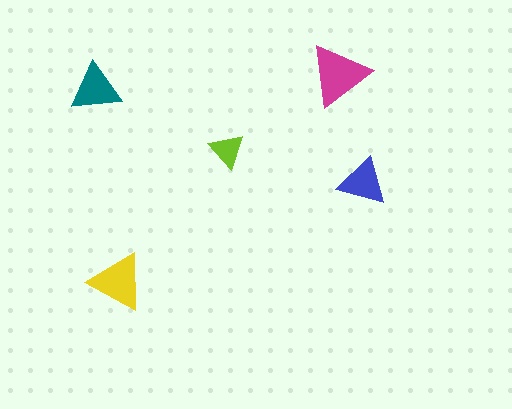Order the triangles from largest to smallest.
the magenta one, the yellow one, the teal one, the blue one, the lime one.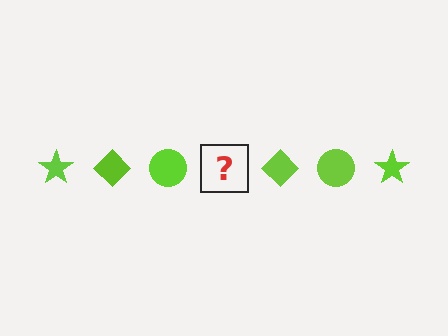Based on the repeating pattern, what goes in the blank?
The blank should be a lime star.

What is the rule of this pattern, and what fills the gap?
The rule is that the pattern cycles through star, diamond, circle shapes in lime. The gap should be filled with a lime star.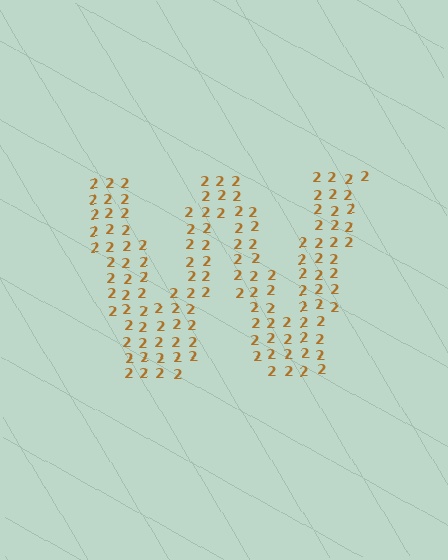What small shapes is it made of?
It is made of small digit 2's.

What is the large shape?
The large shape is the letter W.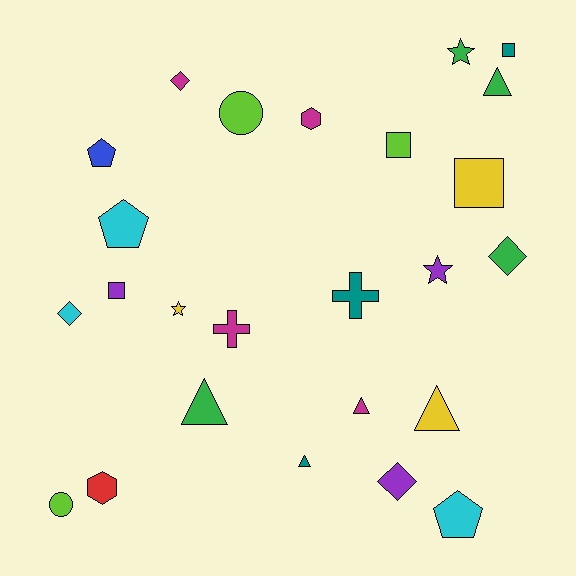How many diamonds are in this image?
There are 4 diamonds.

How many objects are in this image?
There are 25 objects.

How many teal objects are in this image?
There are 3 teal objects.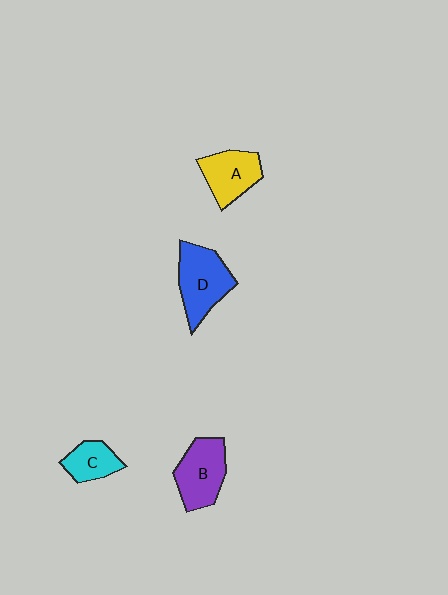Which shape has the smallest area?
Shape C (cyan).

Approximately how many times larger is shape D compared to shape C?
Approximately 1.8 times.